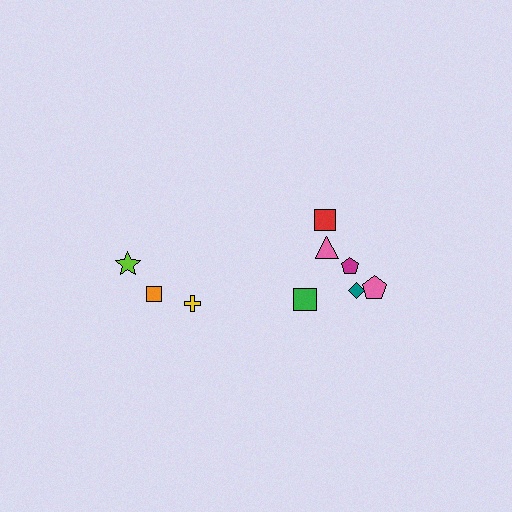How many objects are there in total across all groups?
There are 9 objects.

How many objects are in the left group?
There are 3 objects.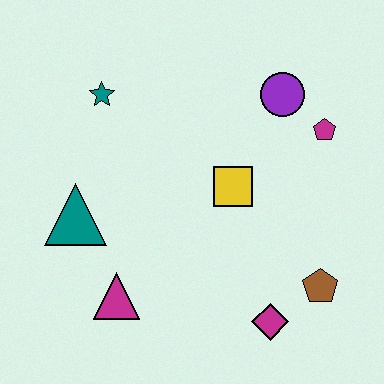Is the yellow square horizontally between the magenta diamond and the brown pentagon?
No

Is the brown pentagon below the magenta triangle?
No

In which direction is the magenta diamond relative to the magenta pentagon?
The magenta diamond is below the magenta pentagon.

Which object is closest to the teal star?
The teal triangle is closest to the teal star.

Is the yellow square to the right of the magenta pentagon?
No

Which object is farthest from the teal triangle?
The magenta pentagon is farthest from the teal triangle.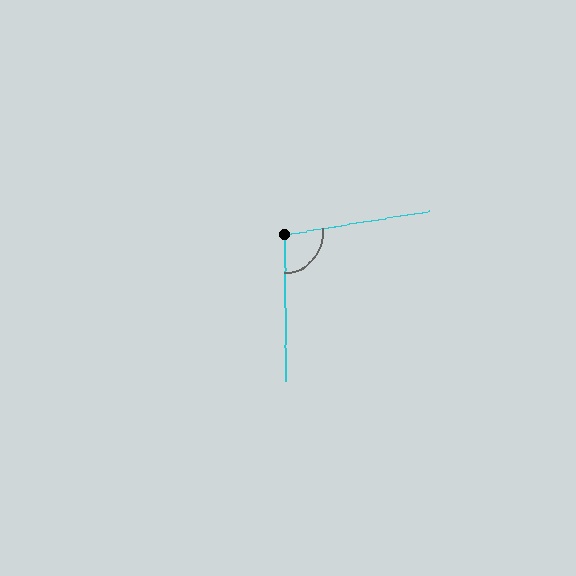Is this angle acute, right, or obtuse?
It is obtuse.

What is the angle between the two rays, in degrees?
Approximately 98 degrees.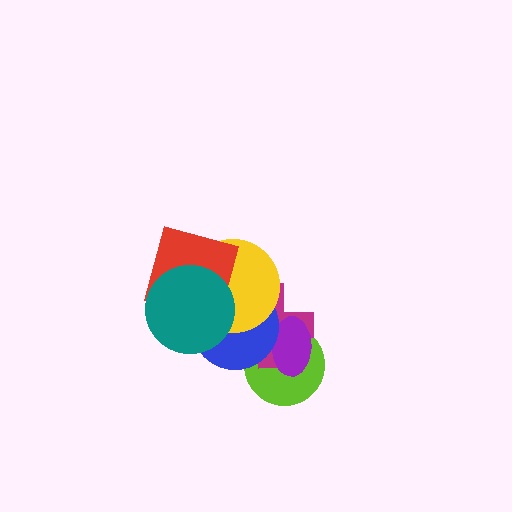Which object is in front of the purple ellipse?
The blue circle is in front of the purple ellipse.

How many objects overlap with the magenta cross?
4 objects overlap with the magenta cross.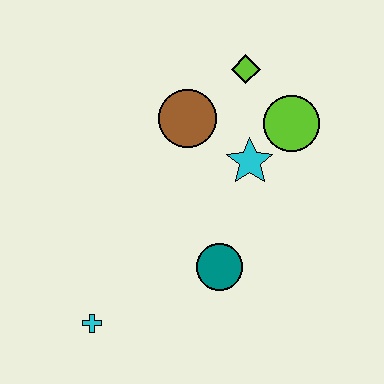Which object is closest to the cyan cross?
The teal circle is closest to the cyan cross.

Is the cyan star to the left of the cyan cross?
No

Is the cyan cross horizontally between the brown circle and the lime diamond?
No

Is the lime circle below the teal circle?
No